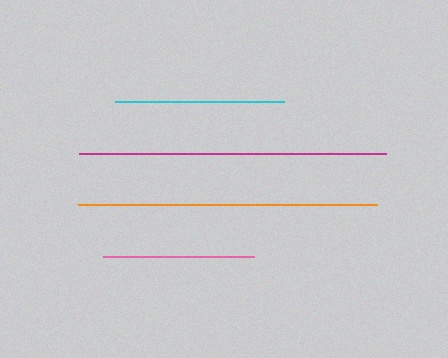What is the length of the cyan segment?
The cyan segment is approximately 169 pixels long.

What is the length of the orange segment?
The orange segment is approximately 299 pixels long.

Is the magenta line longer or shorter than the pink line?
The magenta line is longer than the pink line.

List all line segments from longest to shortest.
From longest to shortest: magenta, orange, cyan, pink.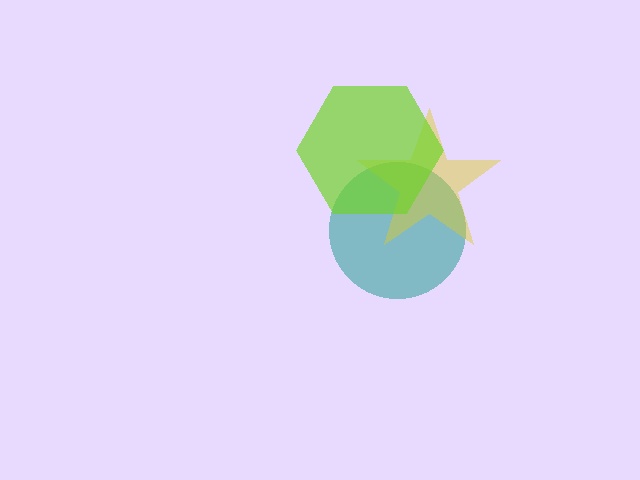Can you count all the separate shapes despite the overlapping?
Yes, there are 3 separate shapes.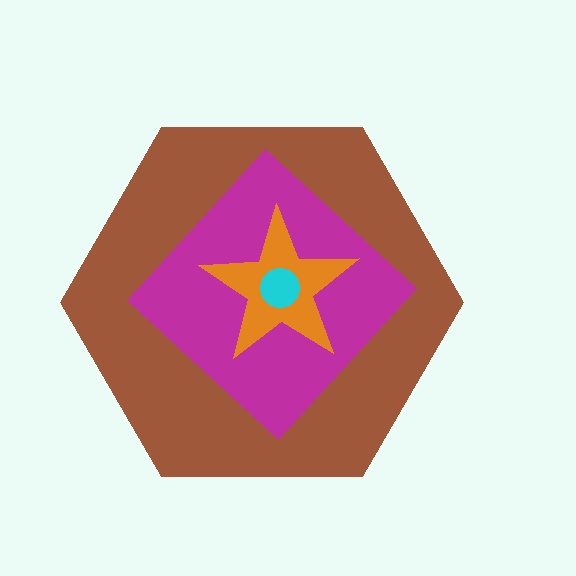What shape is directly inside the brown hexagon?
The magenta diamond.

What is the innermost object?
The cyan circle.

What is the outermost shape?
The brown hexagon.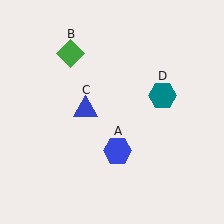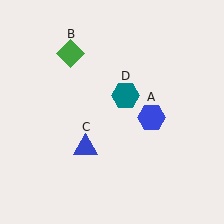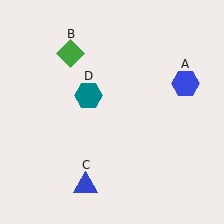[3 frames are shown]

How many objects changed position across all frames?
3 objects changed position: blue hexagon (object A), blue triangle (object C), teal hexagon (object D).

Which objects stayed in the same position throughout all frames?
Green diamond (object B) remained stationary.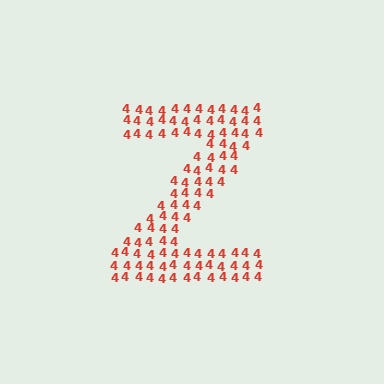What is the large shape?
The large shape is the letter Z.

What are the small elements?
The small elements are digit 4's.